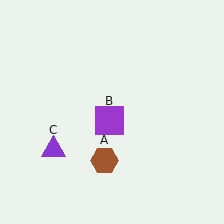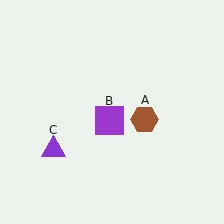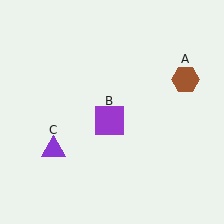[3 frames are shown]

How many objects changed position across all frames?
1 object changed position: brown hexagon (object A).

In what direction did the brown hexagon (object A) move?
The brown hexagon (object A) moved up and to the right.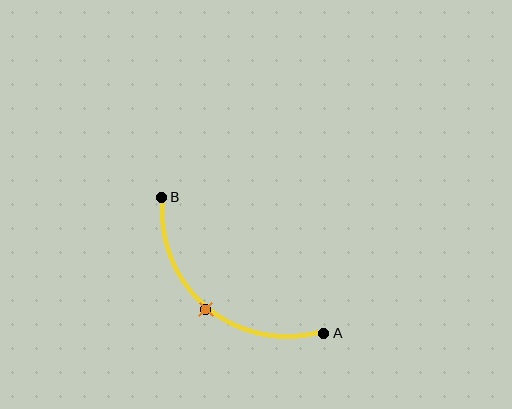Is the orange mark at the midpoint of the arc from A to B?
Yes. The orange mark lies on the arc at equal arc-length from both A and B — it is the arc midpoint.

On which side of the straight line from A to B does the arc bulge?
The arc bulges below and to the left of the straight line connecting A and B.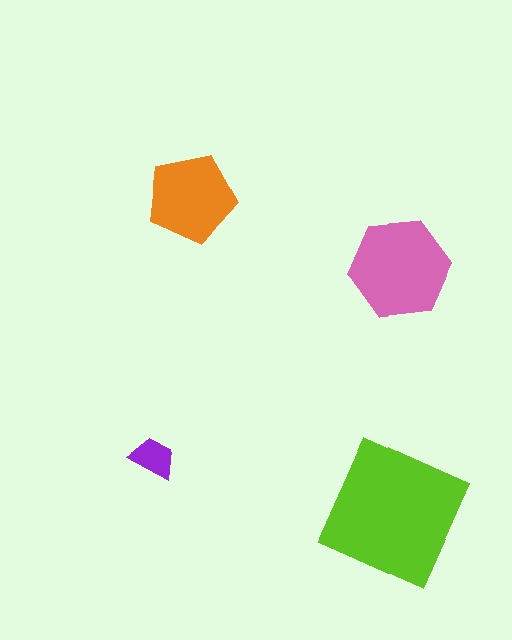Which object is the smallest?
The purple trapezoid.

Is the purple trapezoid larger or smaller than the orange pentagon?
Smaller.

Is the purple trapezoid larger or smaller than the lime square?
Smaller.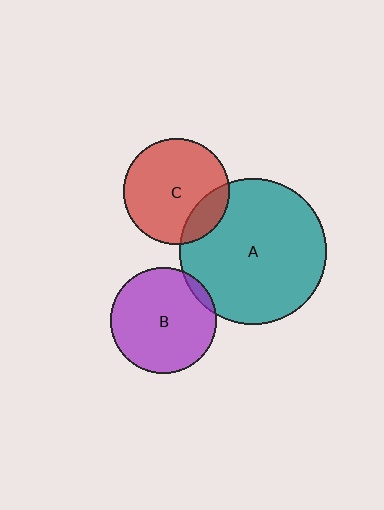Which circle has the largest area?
Circle A (teal).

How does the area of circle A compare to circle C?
Approximately 1.9 times.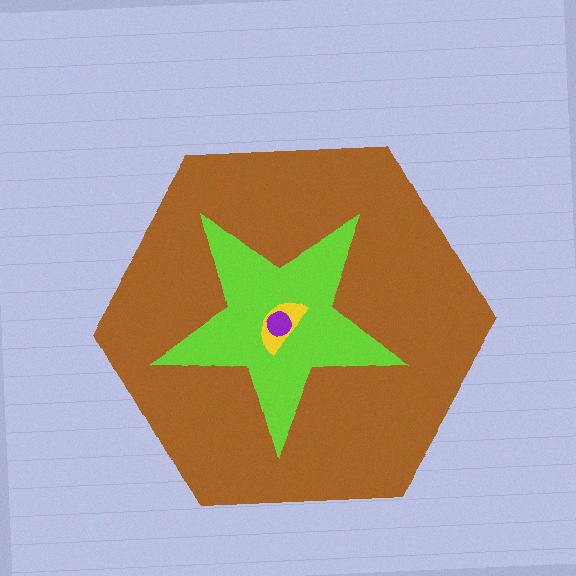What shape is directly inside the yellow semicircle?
The purple circle.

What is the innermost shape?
The purple circle.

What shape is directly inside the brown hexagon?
The lime star.